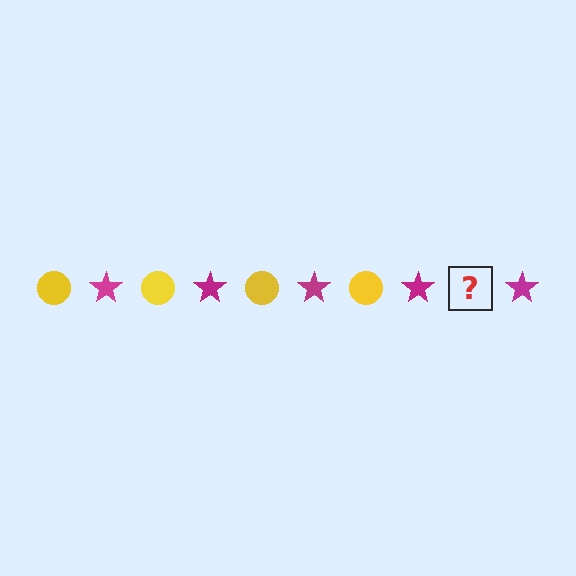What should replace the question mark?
The question mark should be replaced with a yellow circle.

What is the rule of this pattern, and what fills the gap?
The rule is that the pattern alternates between yellow circle and magenta star. The gap should be filled with a yellow circle.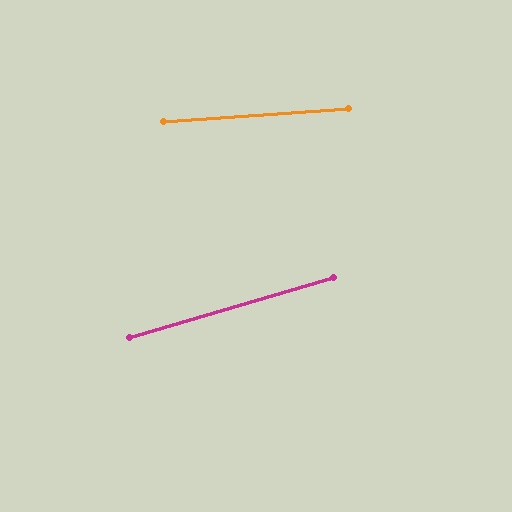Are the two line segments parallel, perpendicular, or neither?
Neither parallel nor perpendicular — they differ by about 12°.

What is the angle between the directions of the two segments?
Approximately 12 degrees.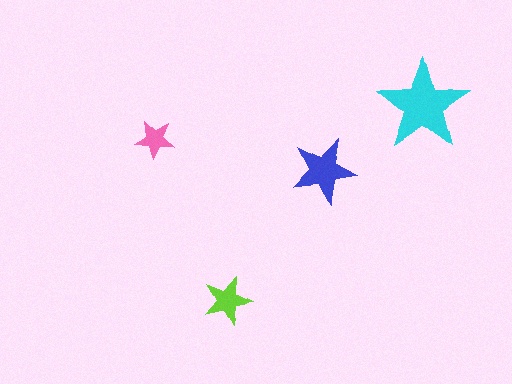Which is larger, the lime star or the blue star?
The blue one.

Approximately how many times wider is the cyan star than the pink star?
About 2.5 times wider.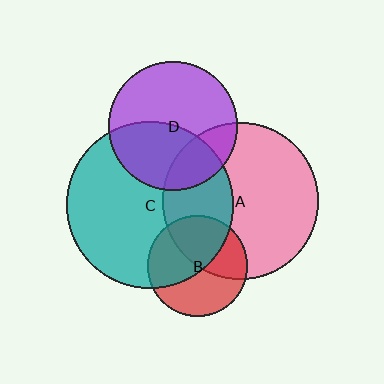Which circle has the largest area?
Circle C (teal).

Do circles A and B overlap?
Yes.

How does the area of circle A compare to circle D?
Approximately 1.5 times.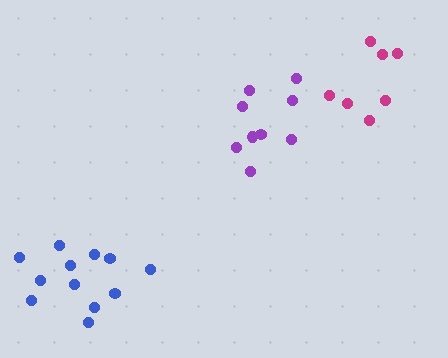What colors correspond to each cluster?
The clusters are colored: blue, purple, magenta.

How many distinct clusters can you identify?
There are 3 distinct clusters.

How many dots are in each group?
Group 1: 12 dots, Group 2: 9 dots, Group 3: 7 dots (28 total).